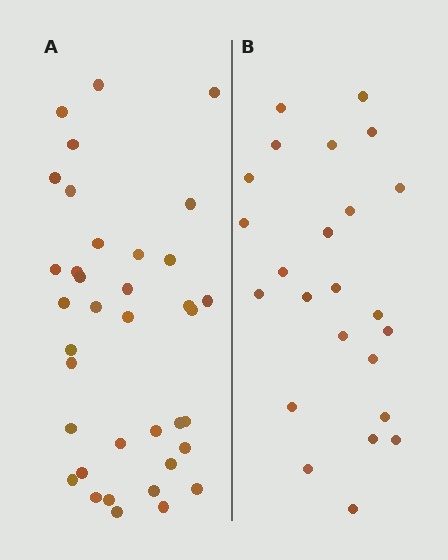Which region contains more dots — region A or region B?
Region A (the left region) has more dots.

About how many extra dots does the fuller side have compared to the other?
Region A has approximately 15 more dots than region B.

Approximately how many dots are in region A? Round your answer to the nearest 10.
About 40 dots. (The exact count is 37, which rounds to 40.)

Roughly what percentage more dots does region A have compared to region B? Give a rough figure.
About 55% more.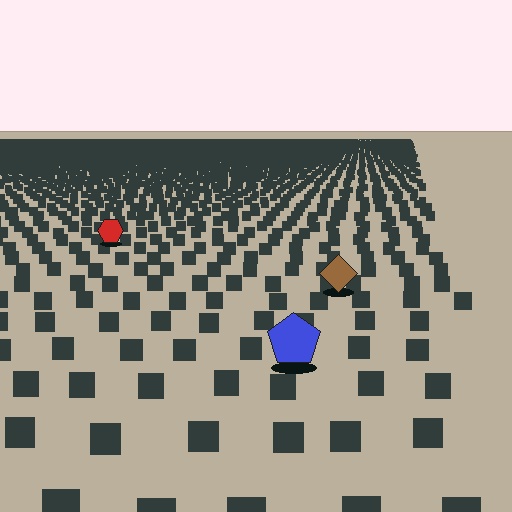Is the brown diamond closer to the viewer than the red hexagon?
Yes. The brown diamond is closer — you can tell from the texture gradient: the ground texture is coarser near it.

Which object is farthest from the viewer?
The red hexagon is farthest from the viewer. It appears smaller and the ground texture around it is denser.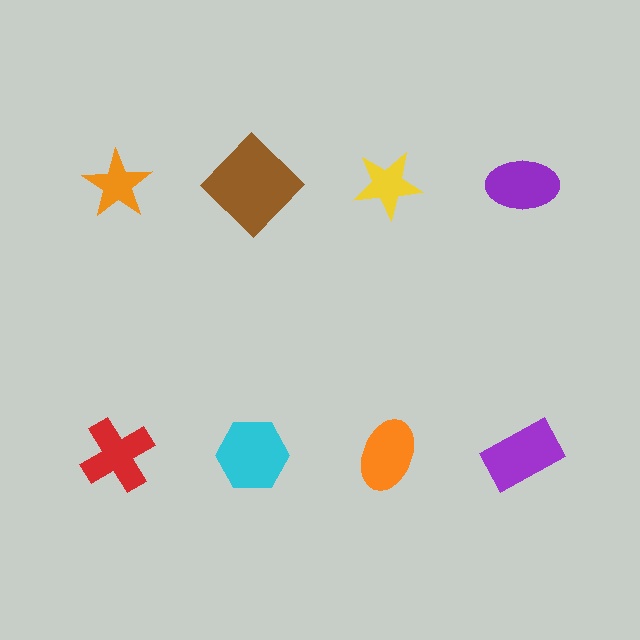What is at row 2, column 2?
A cyan hexagon.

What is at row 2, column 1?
A red cross.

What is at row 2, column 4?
A purple rectangle.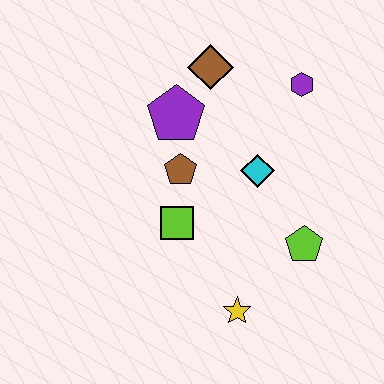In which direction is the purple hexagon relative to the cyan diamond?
The purple hexagon is above the cyan diamond.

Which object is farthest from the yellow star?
The brown diamond is farthest from the yellow star.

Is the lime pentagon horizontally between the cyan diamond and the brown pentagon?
No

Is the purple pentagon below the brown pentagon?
No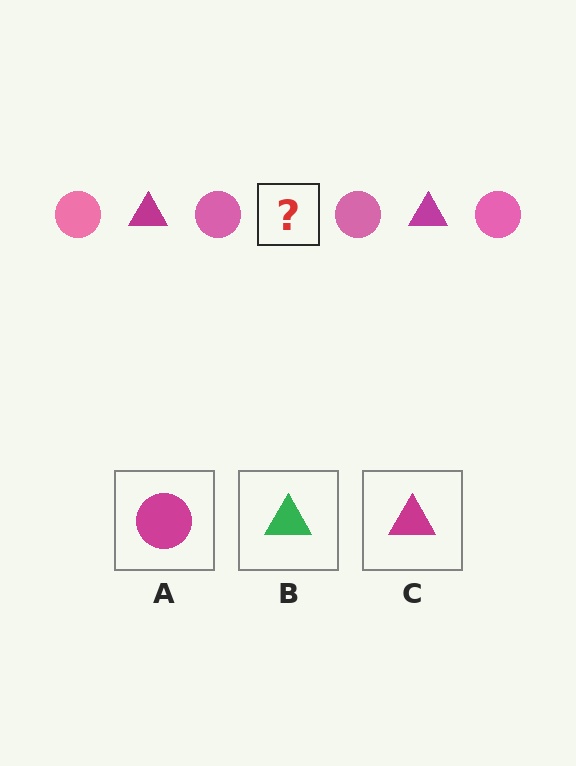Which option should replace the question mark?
Option C.